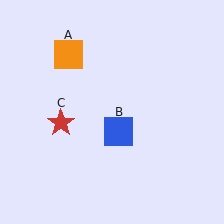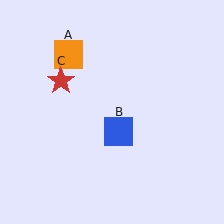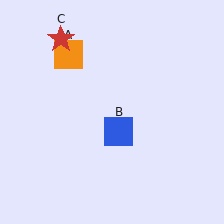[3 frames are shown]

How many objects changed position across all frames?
1 object changed position: red star (object C).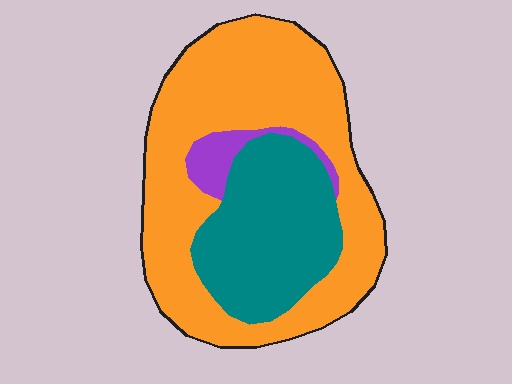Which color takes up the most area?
Orange, at roughly 65%.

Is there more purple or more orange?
Orange.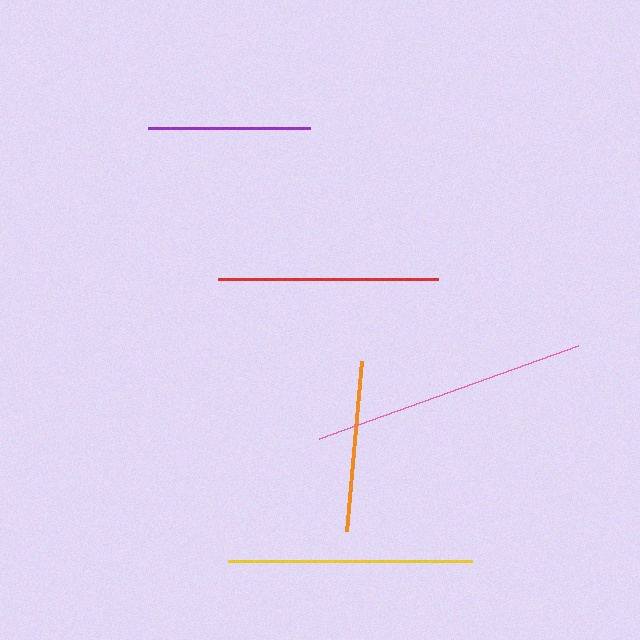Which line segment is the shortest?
The purple line is the shortest at approximately 162 pixels.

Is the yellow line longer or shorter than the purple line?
The yellow line is longer than the purple line.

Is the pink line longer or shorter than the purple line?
The pink line is longer than the purple line.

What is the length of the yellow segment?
The yellow segment is approximately 243 pixels long.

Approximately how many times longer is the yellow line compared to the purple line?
The yellow line is approximately 1.5 times the length of the purple line.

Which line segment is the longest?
The pink line is the longest at approximately 274 pixels.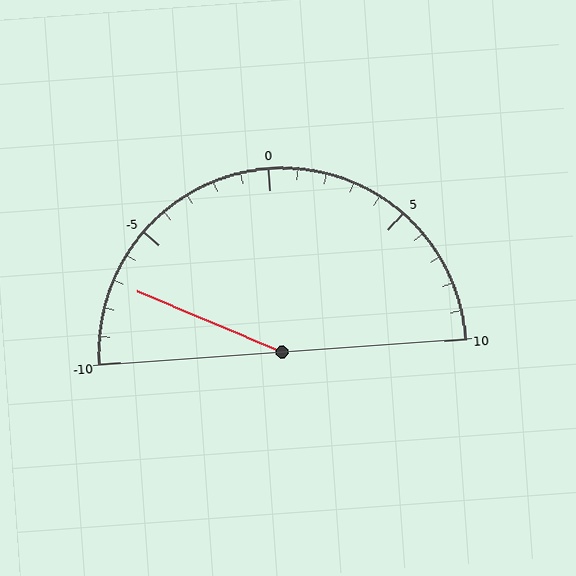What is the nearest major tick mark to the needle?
The nearest major tick mark is -5.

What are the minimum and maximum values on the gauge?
The gauge ranges from -10 to 10.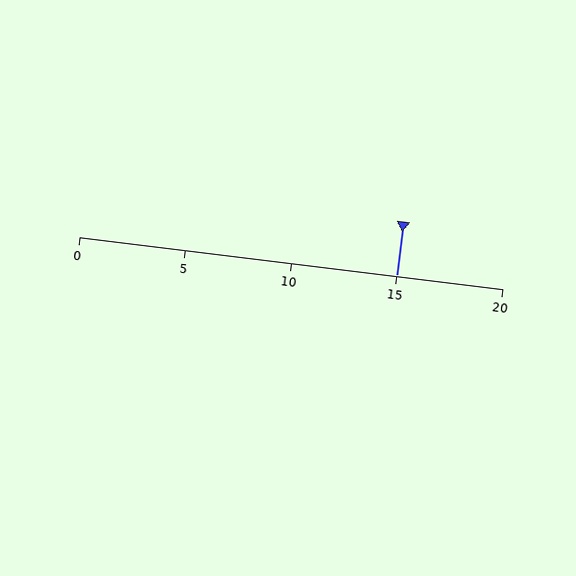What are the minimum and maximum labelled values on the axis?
The axis runs from 0 to 20.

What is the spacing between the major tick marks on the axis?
The major ticks are spaced 5 apart.